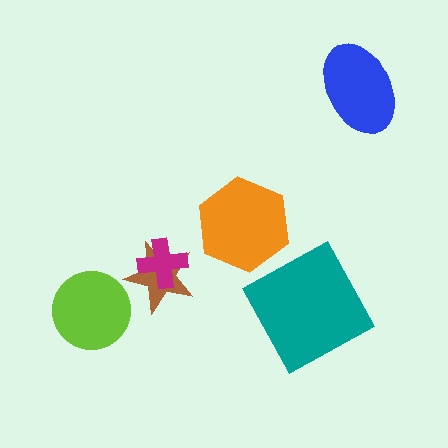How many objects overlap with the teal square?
0 objects overlap with the teal square.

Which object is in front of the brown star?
The magenta cross is in front of the brown star.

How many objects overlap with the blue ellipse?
0 objects overlap with the blue ellipse.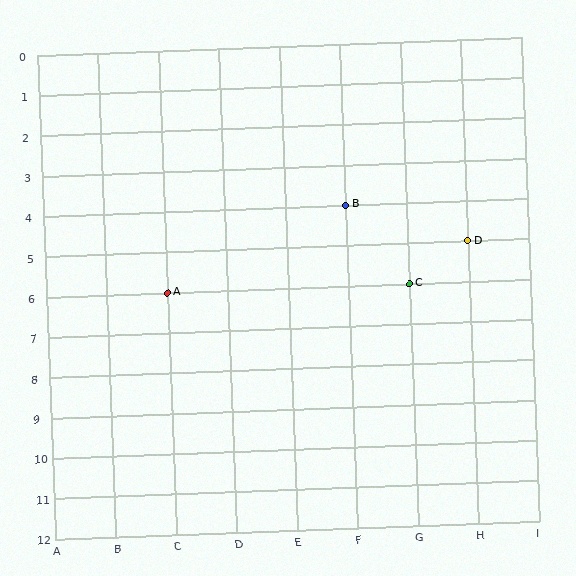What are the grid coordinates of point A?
Point A is at grid coordinates (C, 6).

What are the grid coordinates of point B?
Point B is at grid coordinates (F, 4).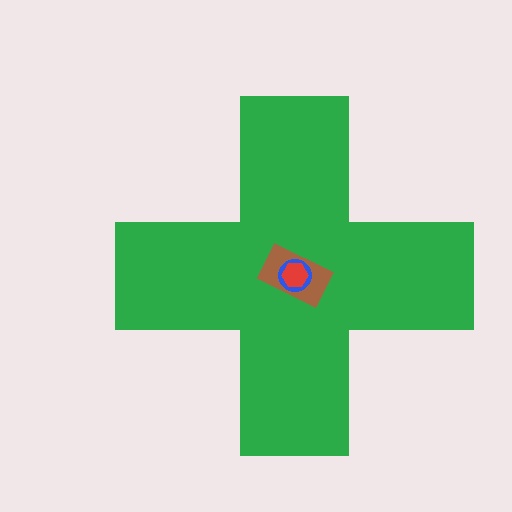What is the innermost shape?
The red hexagon.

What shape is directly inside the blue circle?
The red hexagon.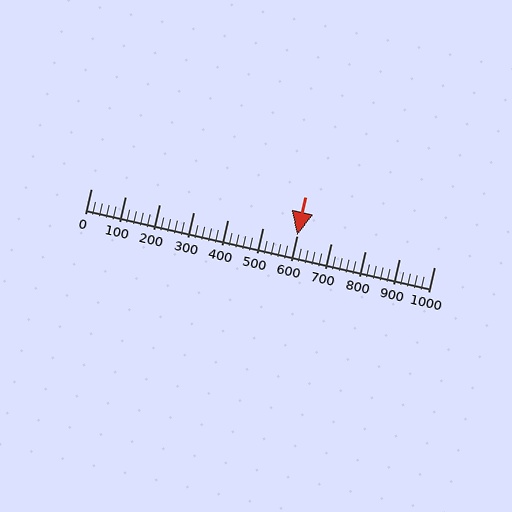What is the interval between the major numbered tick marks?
The major tick marks are spaced 100 units apart.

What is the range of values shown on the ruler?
The ruler shows values from 0 to 1000.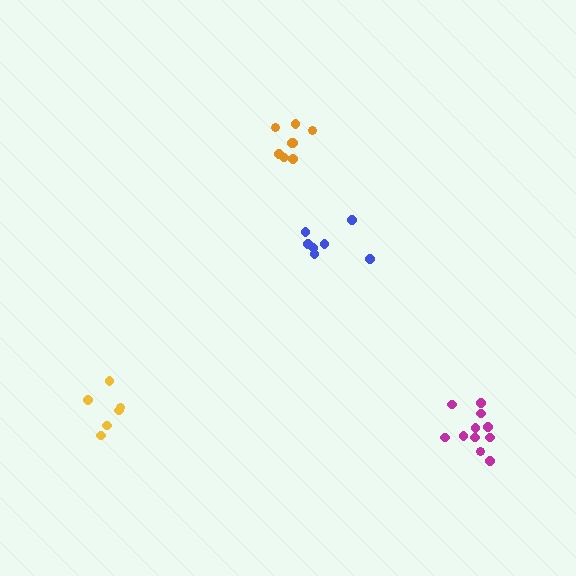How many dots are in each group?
Group 1: 8 dots, Group 2: 7 dots, Group 3: 6 dots, Group 4: 11 dots (32 total).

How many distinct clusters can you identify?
There are 4 distinct clusters.